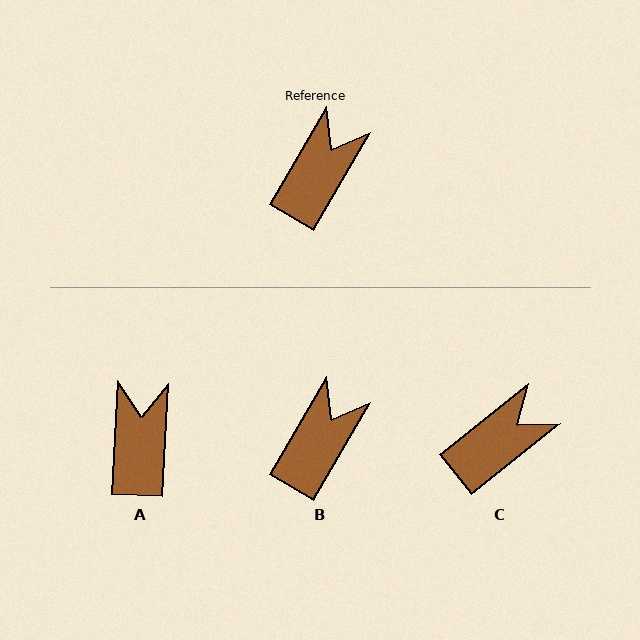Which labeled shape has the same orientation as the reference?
B.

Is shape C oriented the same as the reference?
No, it is off by about 21 degrees.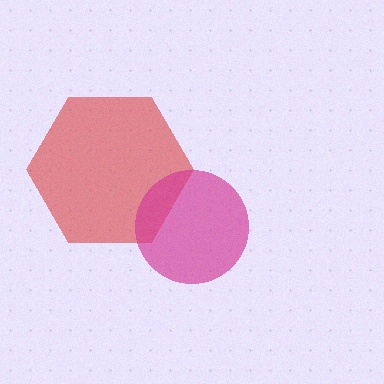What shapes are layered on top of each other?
The layered shapes are: a red hexagon, a magenta circle.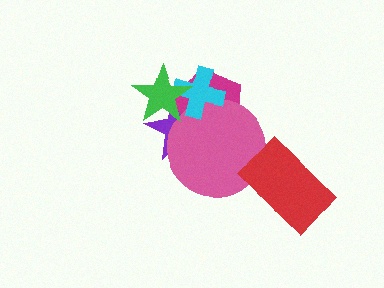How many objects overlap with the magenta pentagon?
4 objects overlap with the magenta pentagon.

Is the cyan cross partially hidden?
Yes, it is partially covered by another shape.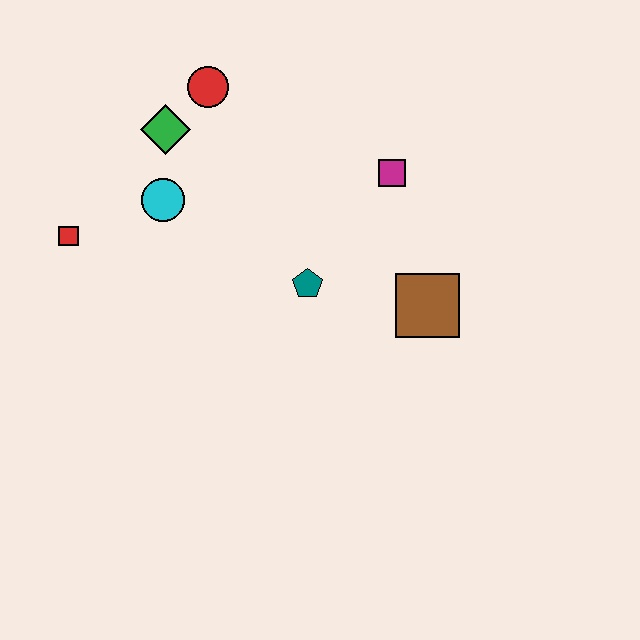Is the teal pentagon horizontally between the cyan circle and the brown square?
Yes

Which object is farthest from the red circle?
The brown square is farthest from the red circle.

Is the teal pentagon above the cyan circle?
No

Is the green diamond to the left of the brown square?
Yes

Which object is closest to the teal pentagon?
The brown square is closest to the teal pentagon.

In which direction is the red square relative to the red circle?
The red square is below the red circle.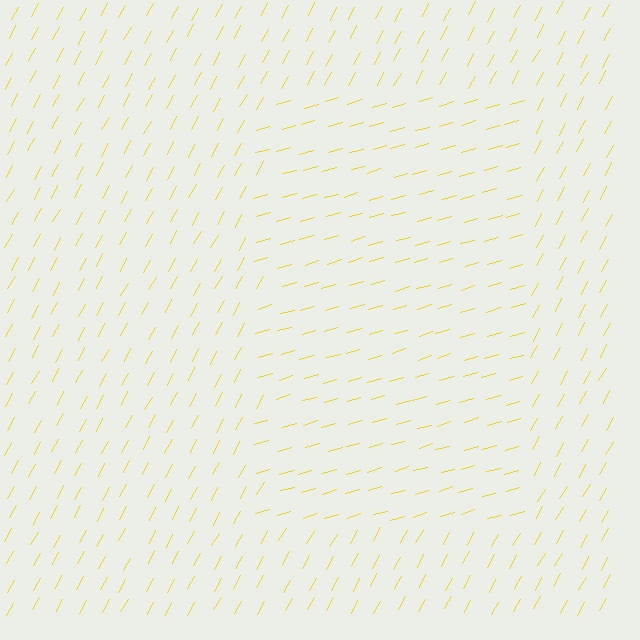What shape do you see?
I see a rectangle.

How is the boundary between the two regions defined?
The boundary is defined purely by a change in line orientation (approximately 45 degrees difference). All lines are the same color and thickness.